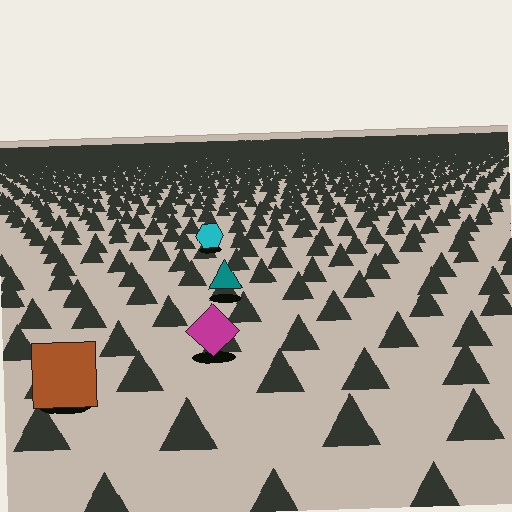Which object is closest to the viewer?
The brown square is closest. The texture marks near it are larger and more spread out.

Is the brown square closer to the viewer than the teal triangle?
Yes. The brown square is closer — you can tell from the texture gradient: the ground texture is coarser near it.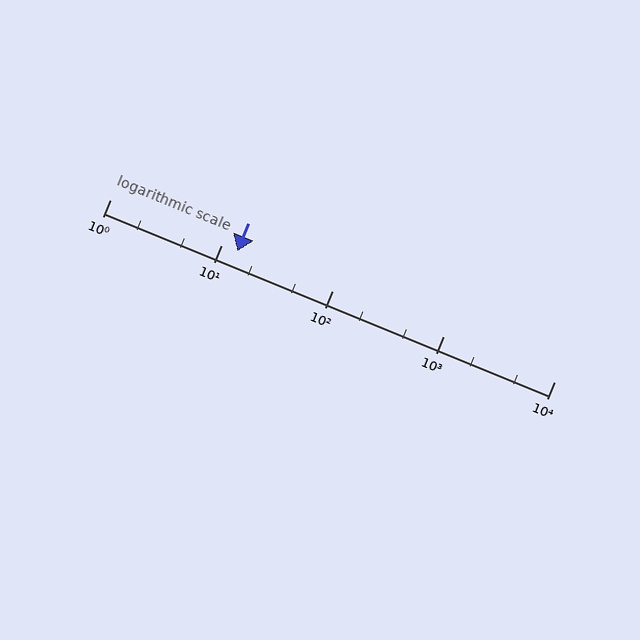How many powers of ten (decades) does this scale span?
The scale spans 4 decades, from 1 to 10000.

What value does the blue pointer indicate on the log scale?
The pointer indicates approximately 14.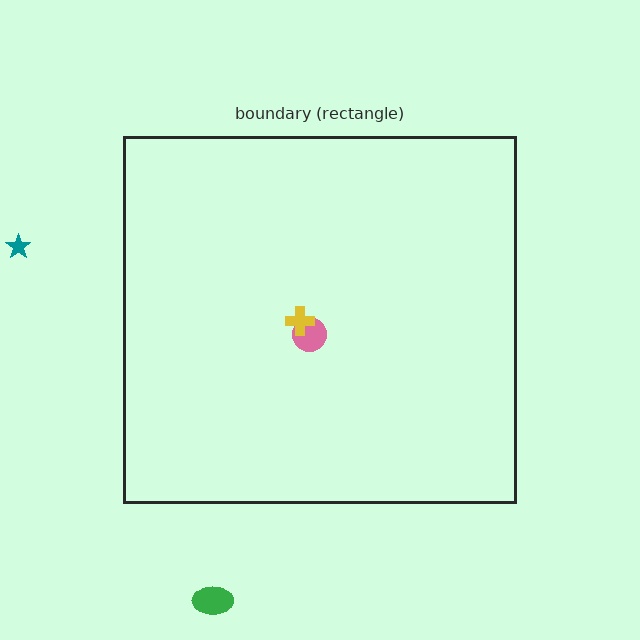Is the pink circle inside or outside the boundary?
Inside.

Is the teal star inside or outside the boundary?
Outside.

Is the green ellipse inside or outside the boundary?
Outside.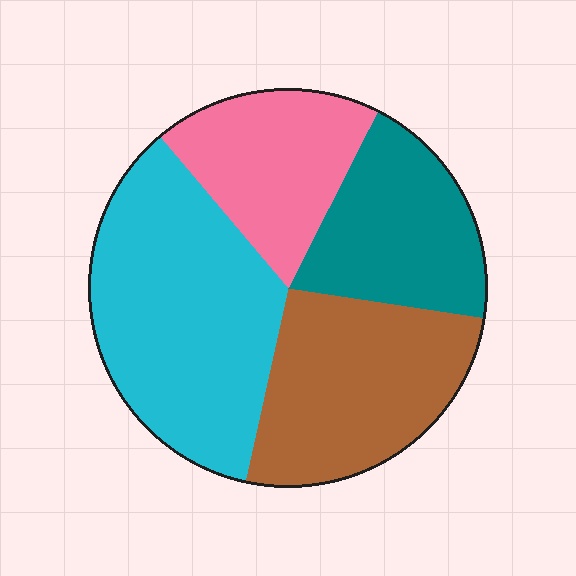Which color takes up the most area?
Cyan, at roughly 35%.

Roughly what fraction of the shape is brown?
Brown takes up about one quarter (1/4) of the shape.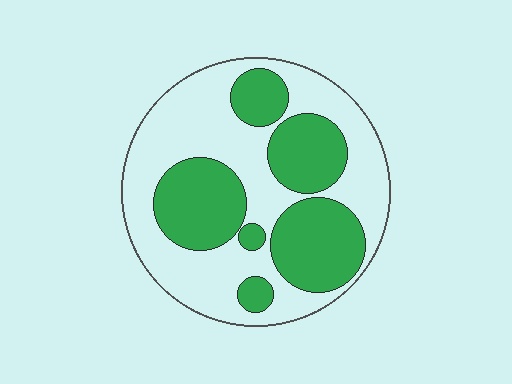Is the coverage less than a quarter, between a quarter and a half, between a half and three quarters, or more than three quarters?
Between a quarter and a half.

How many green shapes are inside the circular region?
6.